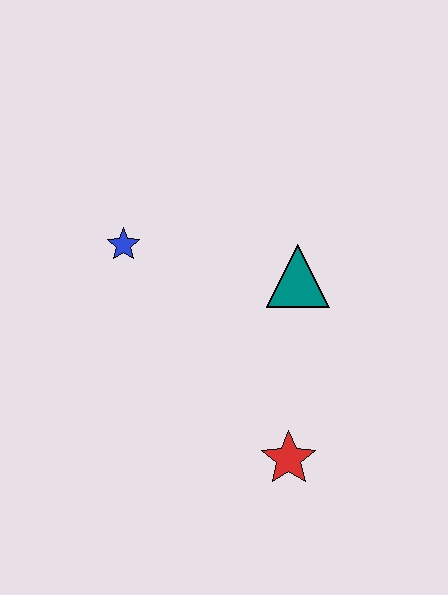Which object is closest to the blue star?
The teal triangle is closest to the blue star.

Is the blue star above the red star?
Yes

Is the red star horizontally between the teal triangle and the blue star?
Yes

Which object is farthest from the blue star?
The red star is farthest from the blue star.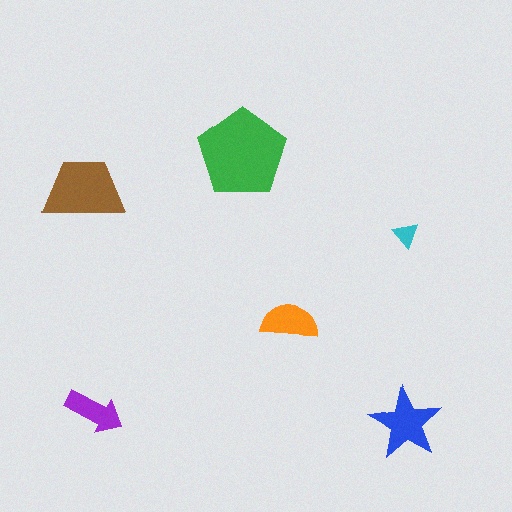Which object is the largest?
The green pentagon.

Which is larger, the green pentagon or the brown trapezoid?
The green pentagon.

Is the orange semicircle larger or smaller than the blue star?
Smaller.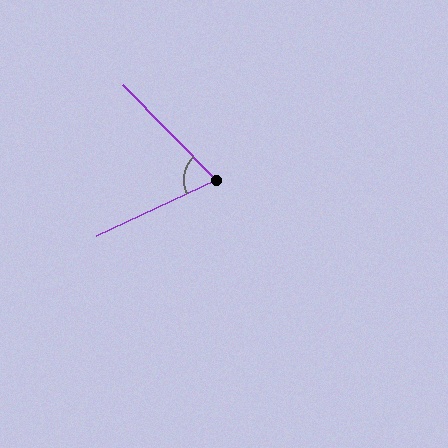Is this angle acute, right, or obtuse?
It is acute.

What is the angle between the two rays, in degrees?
Approximately 70 degrees.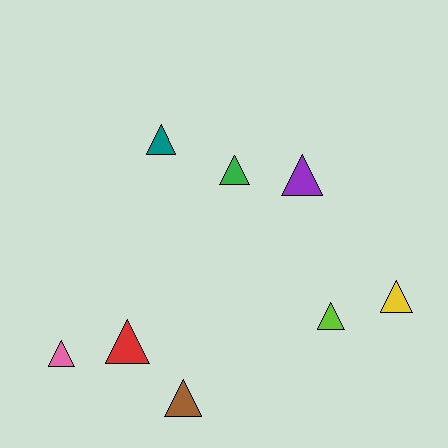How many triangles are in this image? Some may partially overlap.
There are 8 triangles.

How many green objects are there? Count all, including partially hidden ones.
There is 1 green object.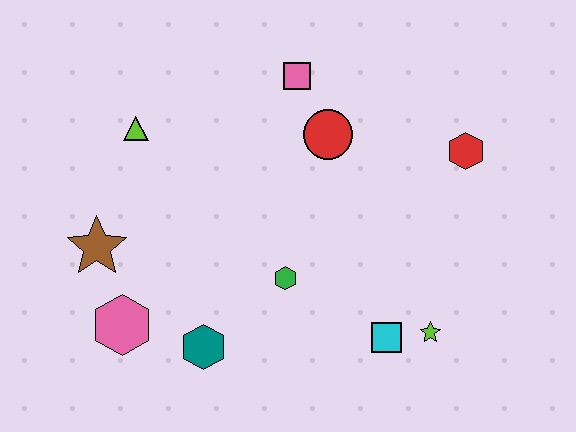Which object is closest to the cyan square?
The lime star is closest to the cyan square.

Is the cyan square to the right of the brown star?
Yes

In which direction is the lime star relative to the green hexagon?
The lime star is to the right of the green hexagon.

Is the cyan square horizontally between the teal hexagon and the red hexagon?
Yes